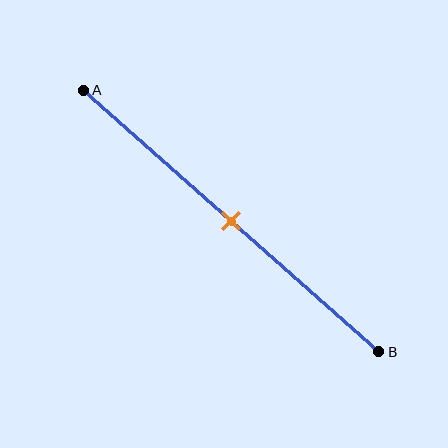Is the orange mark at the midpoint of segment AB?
Yes, the mark is approximately at the midpoint.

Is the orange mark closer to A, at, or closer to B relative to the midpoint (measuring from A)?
The orange mark is approximately at the midpoint of segment AB.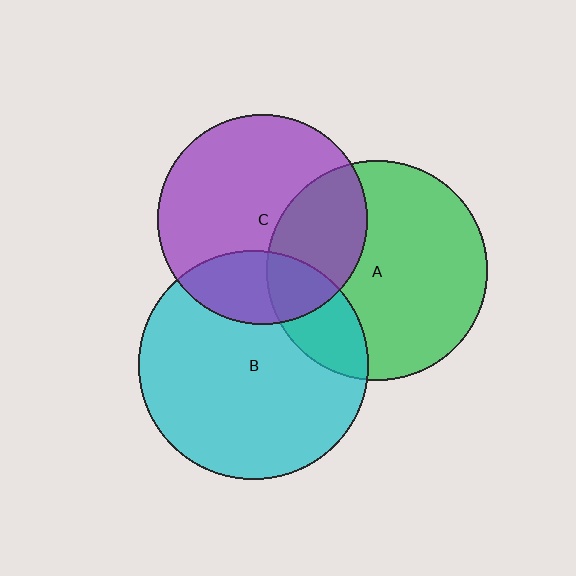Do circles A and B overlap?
Yes.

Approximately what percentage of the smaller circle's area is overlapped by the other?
Approximately 20%.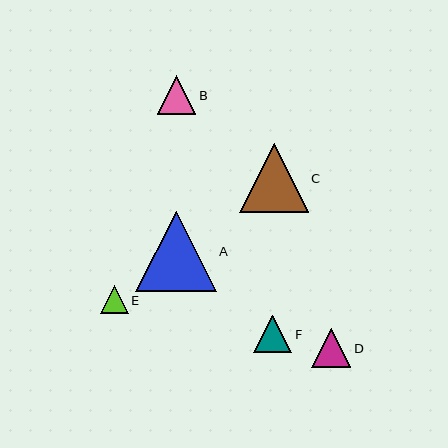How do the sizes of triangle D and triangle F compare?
Triangle D and triangle F are approximately the same size.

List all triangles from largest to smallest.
From largest to smallest: A, C, D, B, F, E.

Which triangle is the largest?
Triangle A is the largest with a size of approximately 81 pixels.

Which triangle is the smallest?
Triangle E is the smallest with a size of approximately 28 pixels.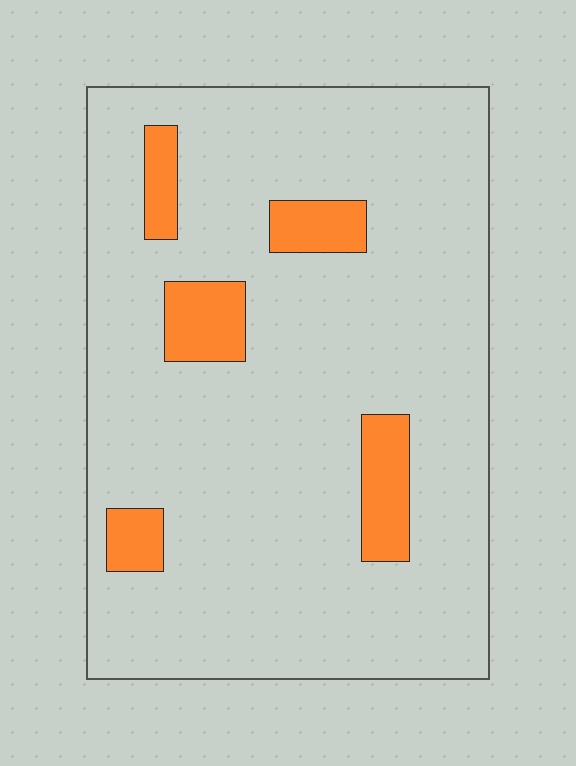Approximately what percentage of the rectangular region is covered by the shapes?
Approximately 10%.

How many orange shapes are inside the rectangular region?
5.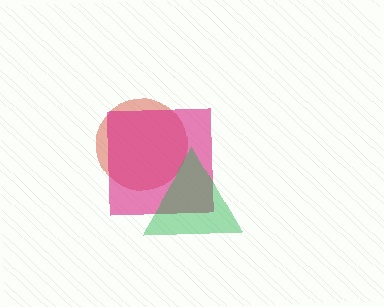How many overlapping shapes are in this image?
There are 3 overlapping shapes in the image.